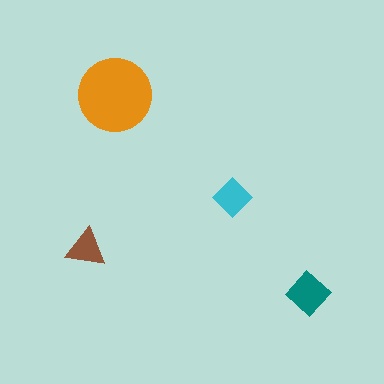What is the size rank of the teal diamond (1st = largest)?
2nd.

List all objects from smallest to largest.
The brown triangle, the cyan diamond, the teal diamond, the orange circle.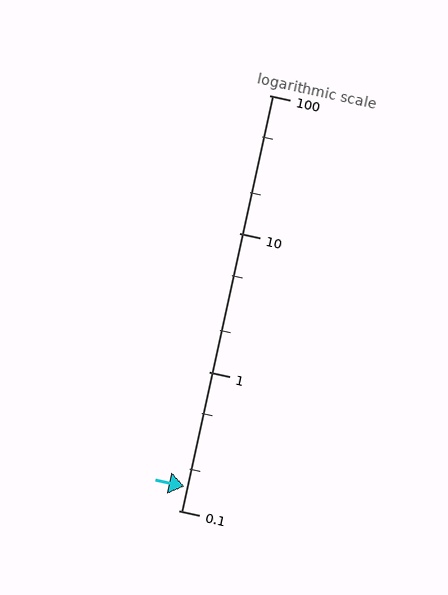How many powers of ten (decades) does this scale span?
The scale spans 3 decades, from 0.1 to 100.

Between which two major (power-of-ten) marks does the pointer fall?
The pointer is between 0.1 and 1.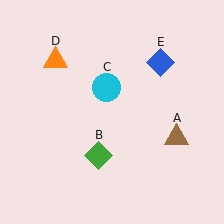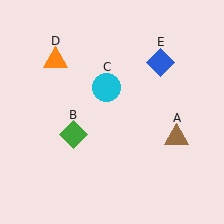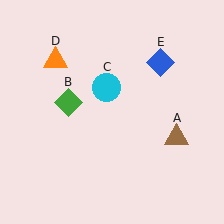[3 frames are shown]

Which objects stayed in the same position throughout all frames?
Brown triangle (object A) and cyan circle (object C) and orange triangle (object D) and blue diamond (object E) remained stationary.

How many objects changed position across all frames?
1 object changed position: green diamond (object B).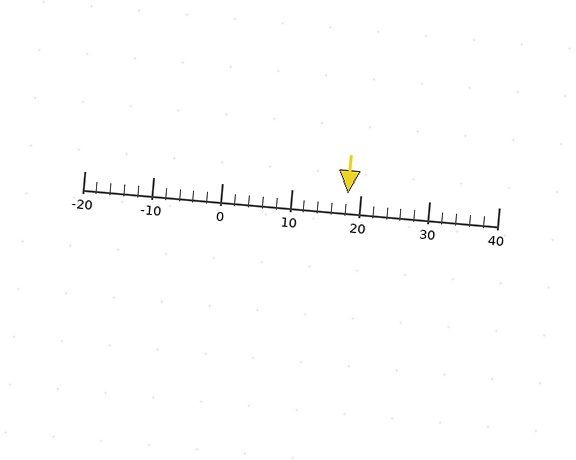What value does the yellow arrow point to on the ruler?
The yellow arrow points to approximately 18.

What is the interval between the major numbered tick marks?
The major tick marks are spaced 10 units apart.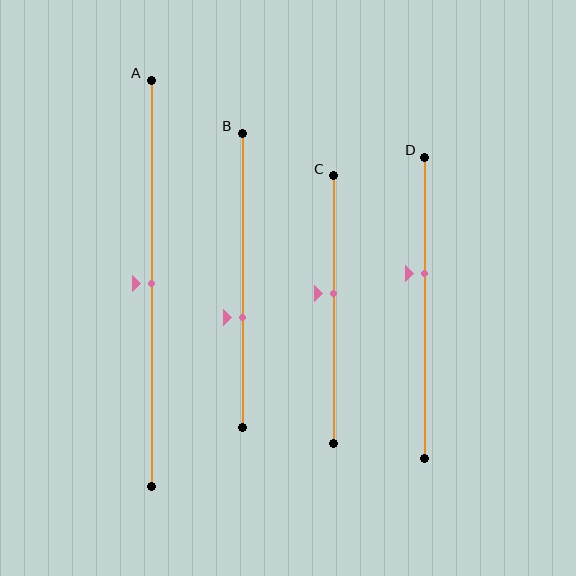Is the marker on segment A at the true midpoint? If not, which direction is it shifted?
Yes, the marker on segment A is at the true midpoint.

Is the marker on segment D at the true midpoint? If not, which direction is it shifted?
No, the marker on segment D is shifted upward by about 11% of the segment length.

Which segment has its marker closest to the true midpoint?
Segment A has its marker closest to the true midpoint.